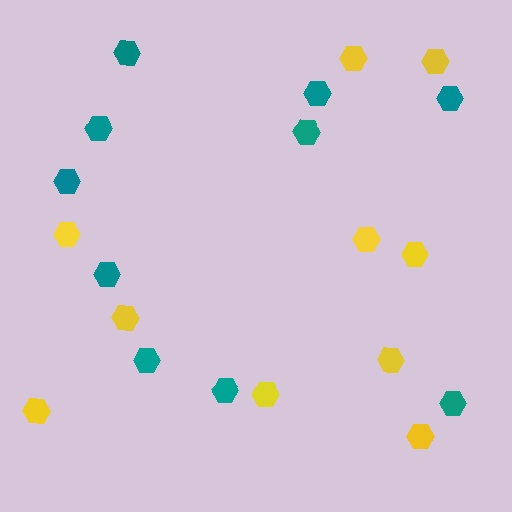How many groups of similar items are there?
There are 2 groups: one group of yellow hexagons (10) and one group of teal hexagons (10).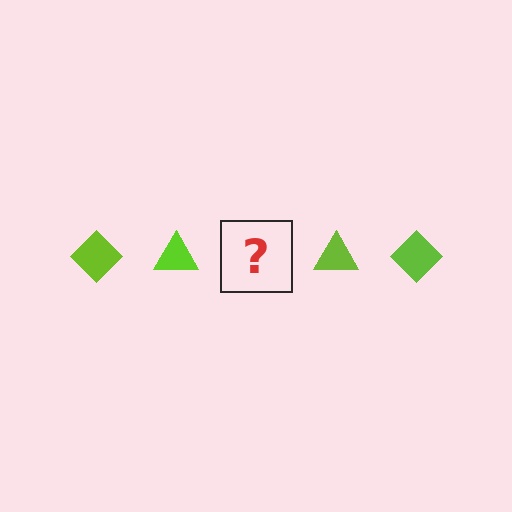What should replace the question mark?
The question mark should be replaced with a lime diamond.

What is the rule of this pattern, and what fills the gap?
The rule is that the pattern cycles through diamond, triangle shapes in lime. The gap should be filled with a lime diamond.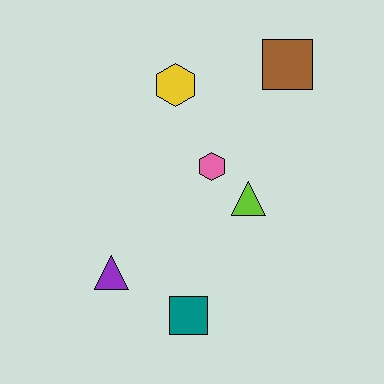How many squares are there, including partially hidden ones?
There are 2 squares.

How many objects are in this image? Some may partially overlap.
There are 6 objects.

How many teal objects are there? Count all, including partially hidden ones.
There is 1 teal object.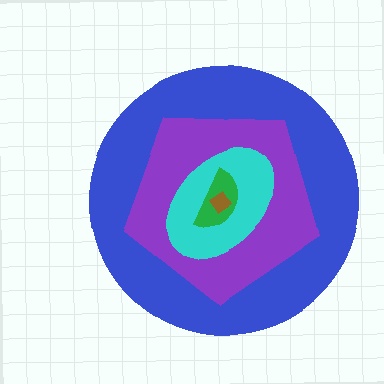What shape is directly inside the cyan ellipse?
The green semicircle.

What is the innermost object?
The brown diamond.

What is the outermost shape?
The blue circle.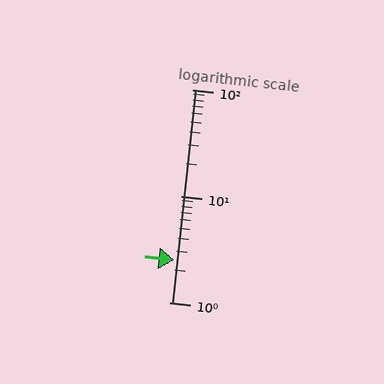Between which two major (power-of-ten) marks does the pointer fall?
The pointer is between 1 and 10.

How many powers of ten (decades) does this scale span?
The scale spans 2 decades, from 1 to 100.